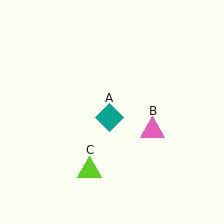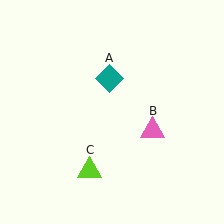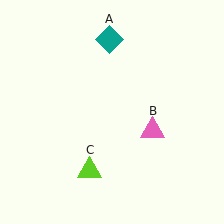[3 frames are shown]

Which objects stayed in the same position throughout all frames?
Pink triangle (object B) and lime triangle (object C) remained stationary.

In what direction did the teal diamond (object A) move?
The teal diamond (object A) moved up.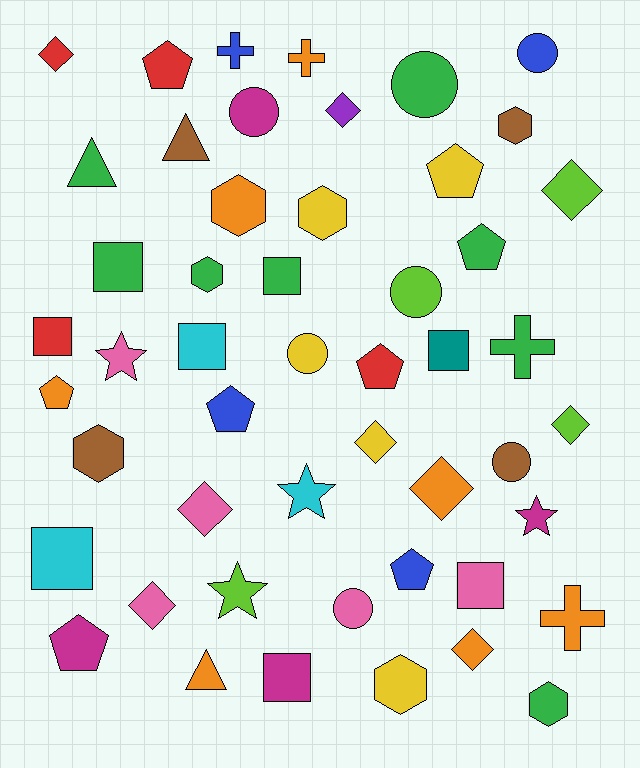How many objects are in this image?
There are 50 objects.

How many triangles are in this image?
There are 3 triangles.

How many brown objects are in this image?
There are 4 brown objects.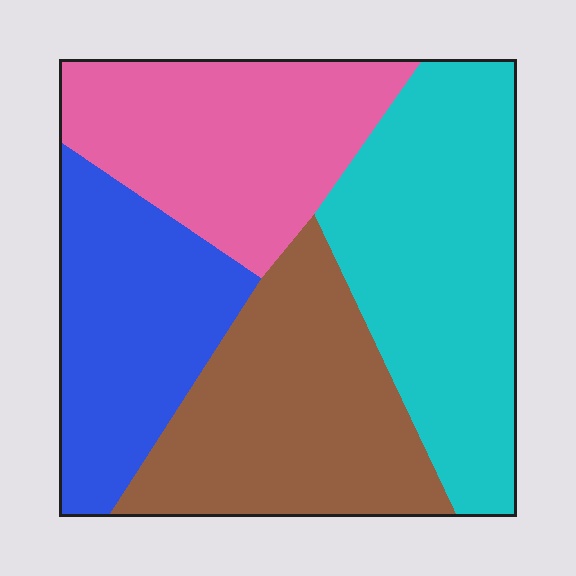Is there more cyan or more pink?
Cyan.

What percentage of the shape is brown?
Brown covers 26% of the shape.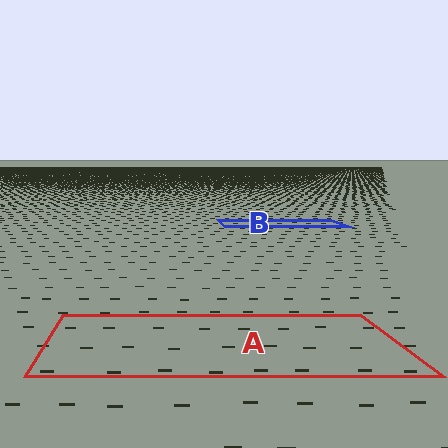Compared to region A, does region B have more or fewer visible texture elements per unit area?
Region B has more texture elements per unit area — they are packed more densely because it is farther away.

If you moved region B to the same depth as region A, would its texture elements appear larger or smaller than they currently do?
They would appear larger. At a closer depth, the same texture elements are projected at a bigger on-screen size.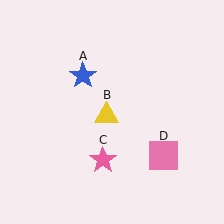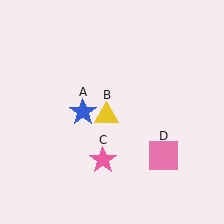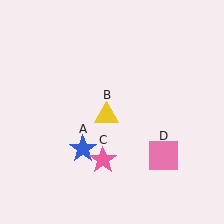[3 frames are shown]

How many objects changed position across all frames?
1 object changed position: blue star (object A).